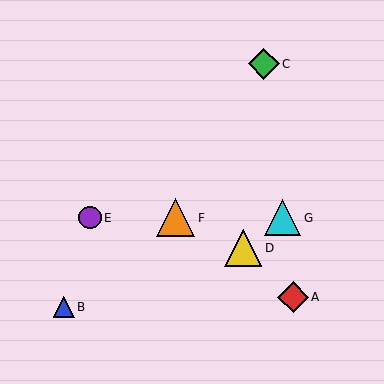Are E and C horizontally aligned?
No, E is at y≈218 and C is at y≈64.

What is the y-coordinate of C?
Object C is at y≈64.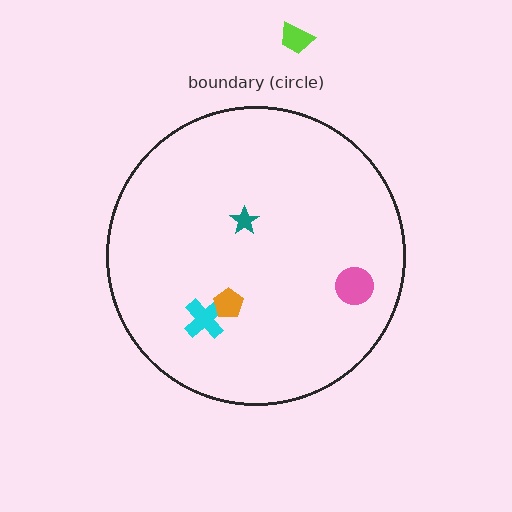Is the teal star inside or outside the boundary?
Inside.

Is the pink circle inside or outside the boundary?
Inside.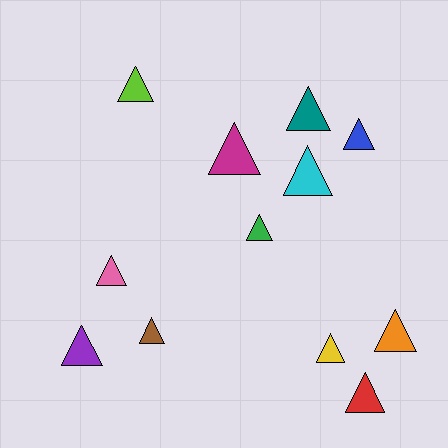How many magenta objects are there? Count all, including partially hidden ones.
There is 1 magenta object.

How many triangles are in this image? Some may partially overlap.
There are 12 triangles.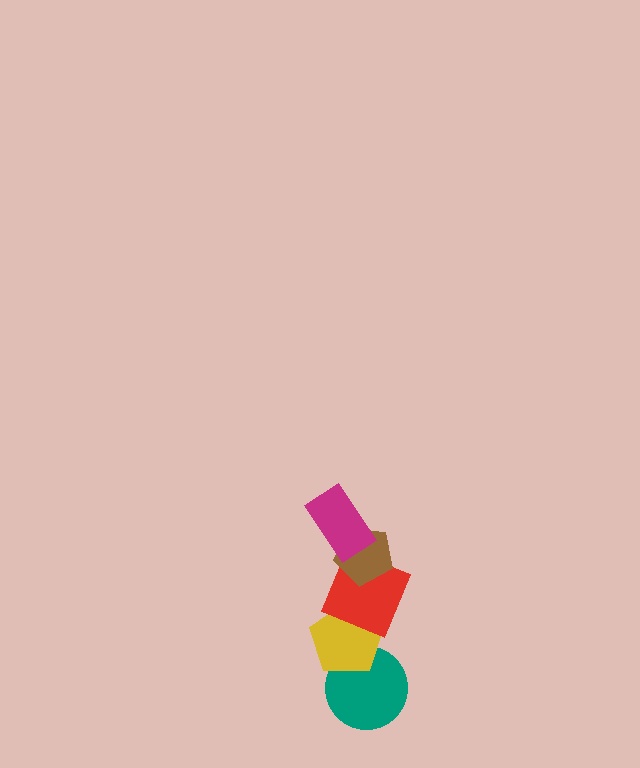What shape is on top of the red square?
The brown pentagon is on top of the red square.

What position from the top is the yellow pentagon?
The yellow pentagon is 4th from the top.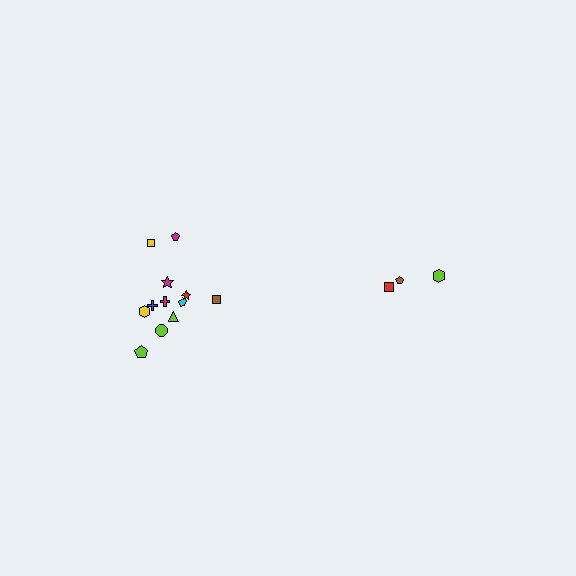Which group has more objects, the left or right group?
The left group.